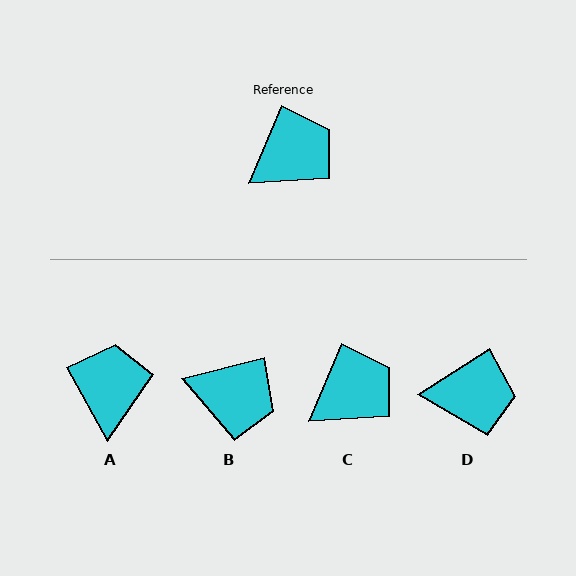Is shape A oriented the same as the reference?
No, it is off by about 52 degrees.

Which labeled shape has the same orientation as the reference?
C.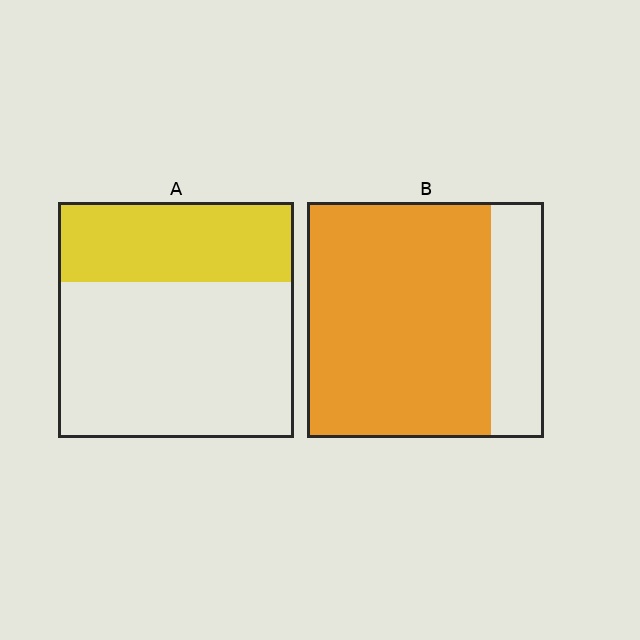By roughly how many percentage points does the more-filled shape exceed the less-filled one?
By roughly 45 percentage points (B over A).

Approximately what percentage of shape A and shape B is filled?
A is approximately 35% and B is approximately 80%.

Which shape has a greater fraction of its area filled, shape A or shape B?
Shape B.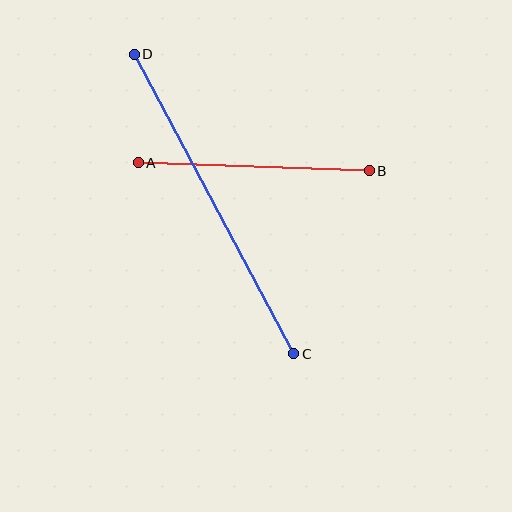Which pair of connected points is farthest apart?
Points C and D are farthest apart.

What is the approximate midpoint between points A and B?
The midpoint is at approximately (254, 167) pixels.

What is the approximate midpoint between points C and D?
The midpoint is at approximately (214, 204) pixels.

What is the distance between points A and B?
The distance is approximately 231 pixels.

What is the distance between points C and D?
The distance is approximately 340 pixels.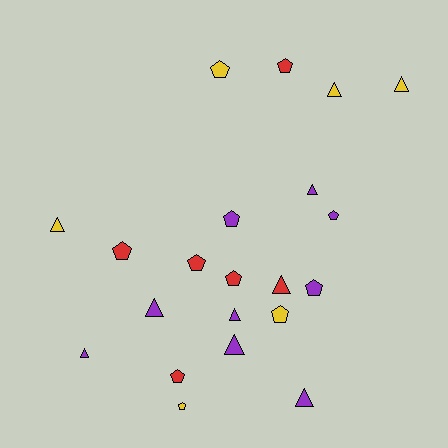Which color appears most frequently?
Purple, with 9 objects.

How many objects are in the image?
There are 21 objects.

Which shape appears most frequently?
Pentagon, with 11 objects.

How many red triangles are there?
There is 1 red triangle.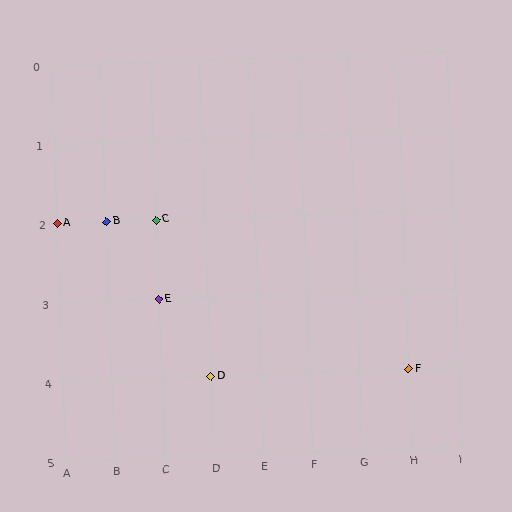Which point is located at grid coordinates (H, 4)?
Point F is at (H, 4).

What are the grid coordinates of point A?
Point A is at grid coordinates (A, 2).